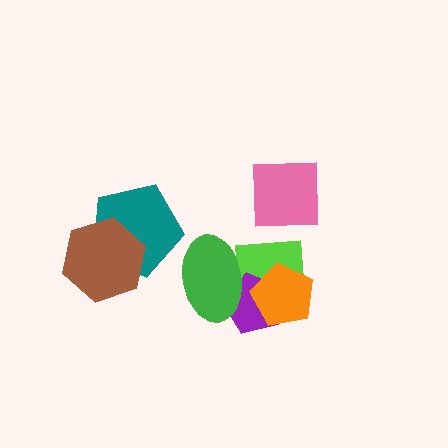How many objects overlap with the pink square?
0 objects overlap with the pink square.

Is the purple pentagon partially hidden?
Yes, it is partially covered by another shape.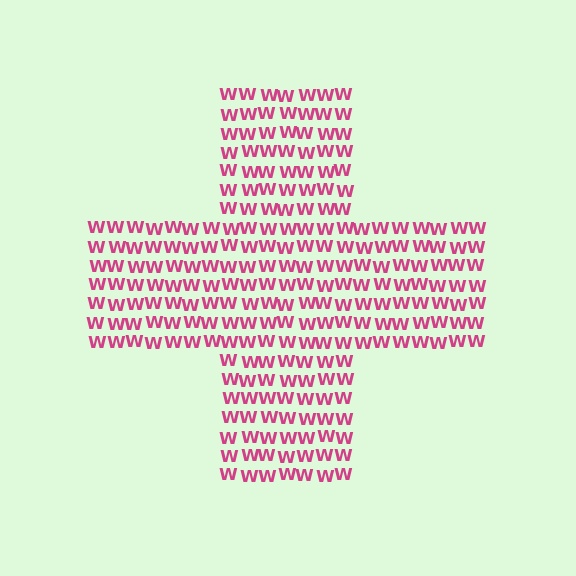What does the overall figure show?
The overall figure shows a cross.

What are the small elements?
The small elements are letter W's.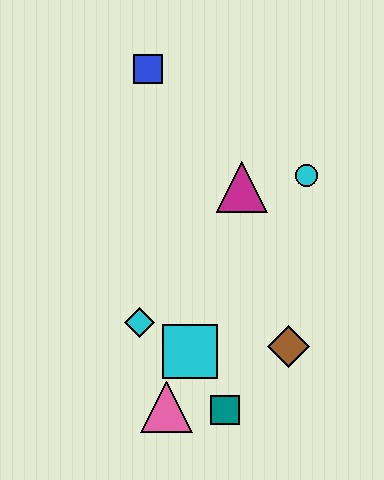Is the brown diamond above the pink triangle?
Yes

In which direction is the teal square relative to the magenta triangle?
The teal square is below the magenta triangle.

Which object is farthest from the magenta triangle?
The pink triangle is farthest from the magenta triangle.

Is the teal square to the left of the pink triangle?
No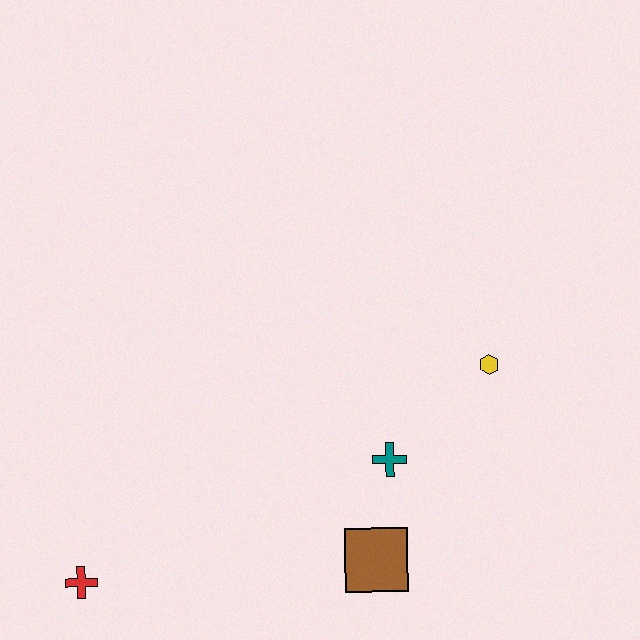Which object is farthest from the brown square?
The red cross is farthest from the brown square.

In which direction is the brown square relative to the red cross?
The brown square is to the right of the red cross.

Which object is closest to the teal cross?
The brown square is closest to the teal cross.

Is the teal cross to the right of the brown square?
Yes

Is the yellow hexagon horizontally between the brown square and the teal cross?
No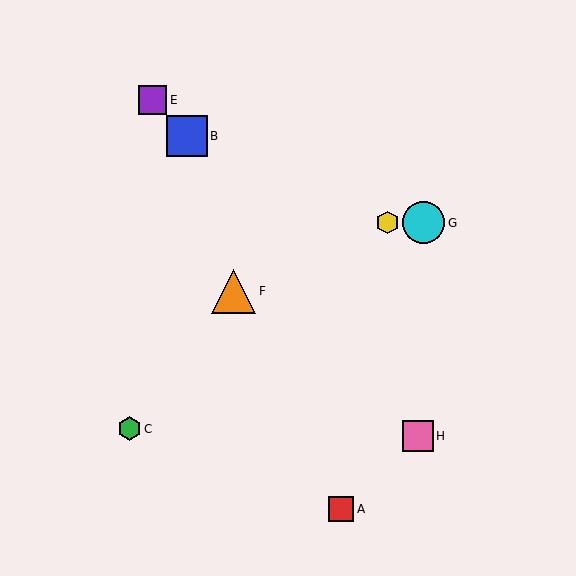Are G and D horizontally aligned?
Yes, both are at y≈223.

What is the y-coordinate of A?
Object A is at y≈509.